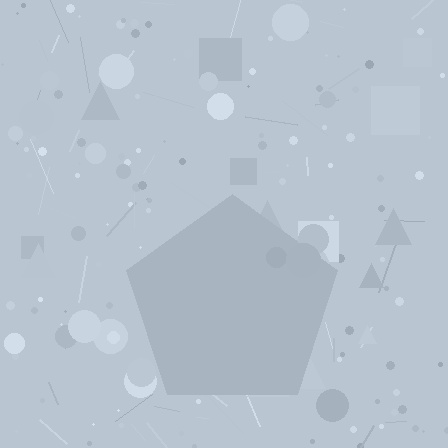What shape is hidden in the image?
A pentagon is hidden in the image.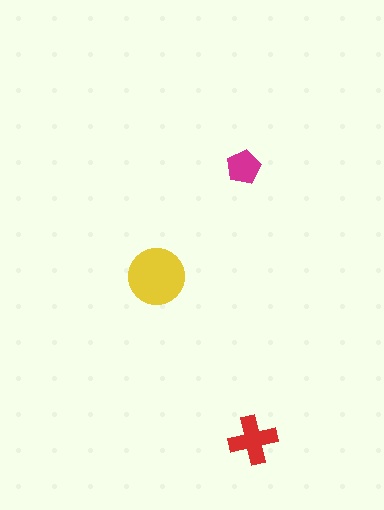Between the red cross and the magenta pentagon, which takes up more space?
The red cross.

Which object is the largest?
The yellow circle.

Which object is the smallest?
The magenta pentagon.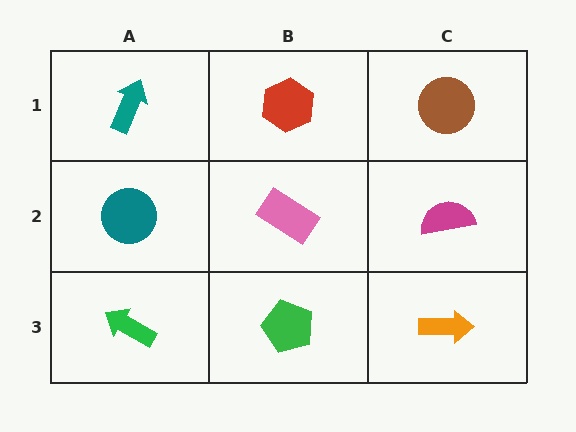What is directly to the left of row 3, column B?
A green arrow.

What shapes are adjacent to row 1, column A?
A teal circle (row 2, column A), a red hexagon (row 1, column B).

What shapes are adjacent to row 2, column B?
A red hexagon (row 1, column B), a green pentagon (row 3, column B), a teal circle (row 2, column A), a magenta semicircle (row 2, column C).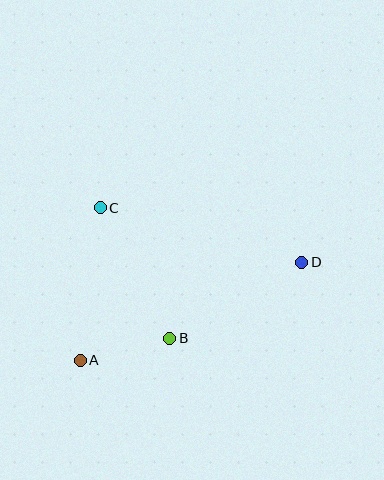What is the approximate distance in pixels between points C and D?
The distance between C and D is approximately 209 pixels.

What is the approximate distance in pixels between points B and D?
The distance between B and D is approximately 152 pixels.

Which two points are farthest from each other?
Points A and D are farthest from each other.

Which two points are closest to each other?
Points A and B are closest to each other.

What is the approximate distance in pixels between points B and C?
The distance between B and C is approximately 148 pixels.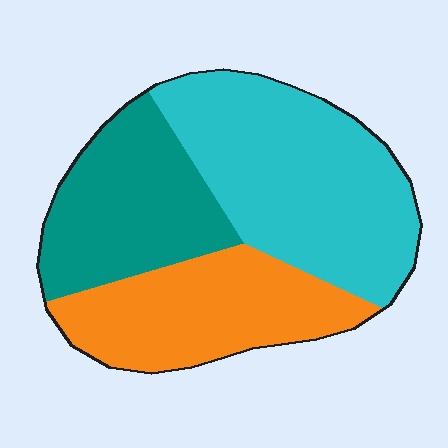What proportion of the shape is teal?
Teal takes up between a quarter and a half of the shape.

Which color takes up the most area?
Cyan, at roughly 45%.